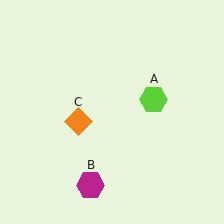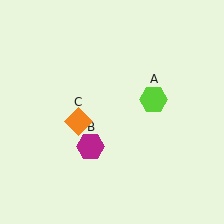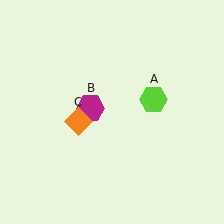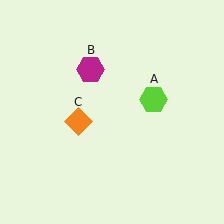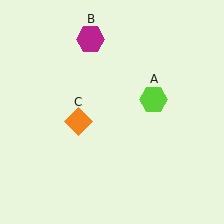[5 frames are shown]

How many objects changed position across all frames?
1 object changed position: magenta hexagon (object B).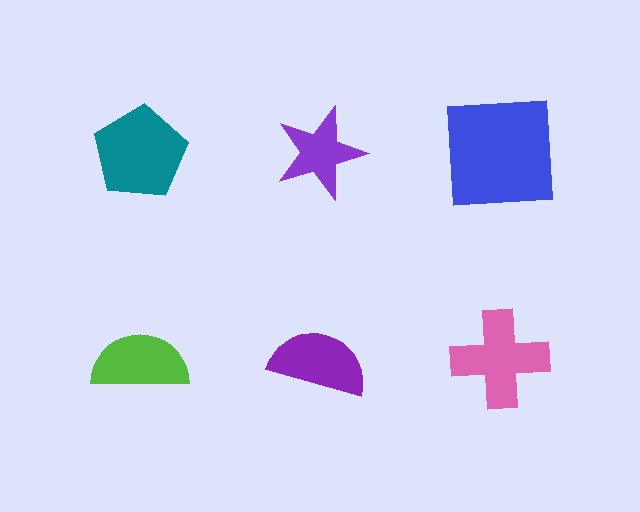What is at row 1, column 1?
A teal pentagon.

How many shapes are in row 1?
3 shapes.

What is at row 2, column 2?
A purple semicircle.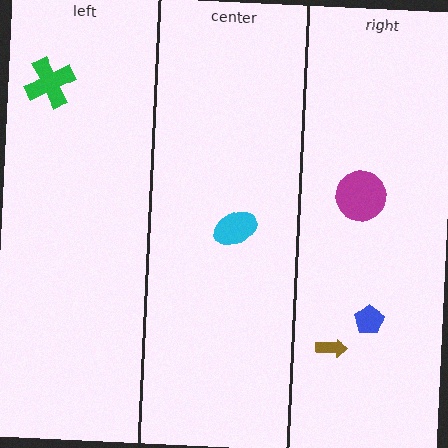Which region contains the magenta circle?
The right region.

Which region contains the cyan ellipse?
The center region.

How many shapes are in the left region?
1.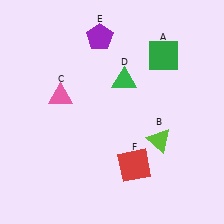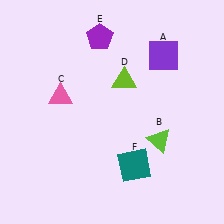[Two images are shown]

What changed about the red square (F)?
In Image 1, F is red. In Image 2, it changed to teal.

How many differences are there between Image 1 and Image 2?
There are 3 differences between the two images.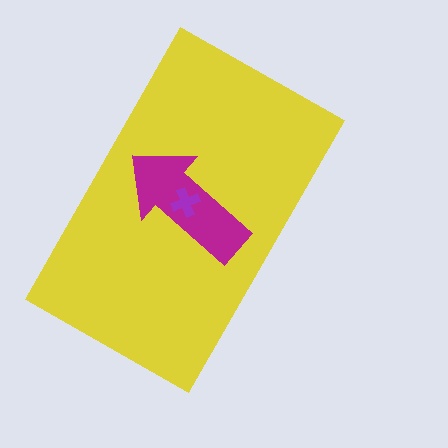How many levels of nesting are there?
3.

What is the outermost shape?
The yellow rectangle.